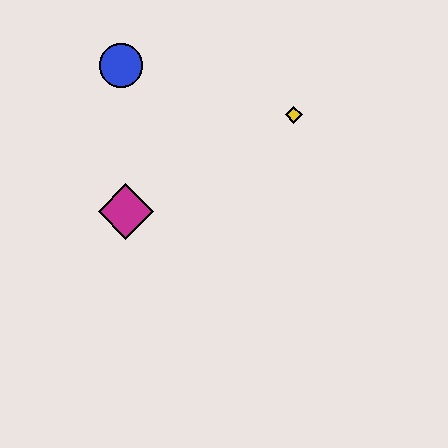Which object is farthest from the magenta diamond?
The yellow diamond is farthest from the magenta diamond.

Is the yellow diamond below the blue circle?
Yes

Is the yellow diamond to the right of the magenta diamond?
Yes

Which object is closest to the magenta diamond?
The blue circle is closest to the magenta diamond.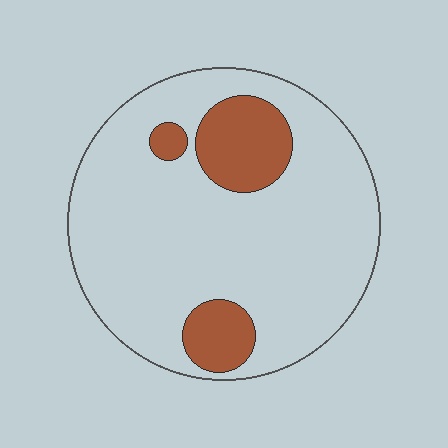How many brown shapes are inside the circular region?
3.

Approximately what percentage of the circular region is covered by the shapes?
Approximately 15%.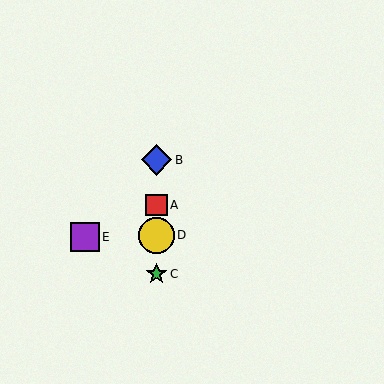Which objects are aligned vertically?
Objects A, B, C, D are aligned vertically.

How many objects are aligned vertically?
4 objects (A, B, C, D) are aligned vertically.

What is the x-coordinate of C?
Object C is at x≈156.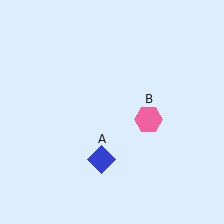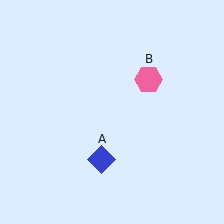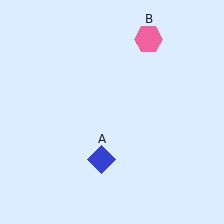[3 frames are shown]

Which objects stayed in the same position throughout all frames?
Blue diamond (object A) remained stationary.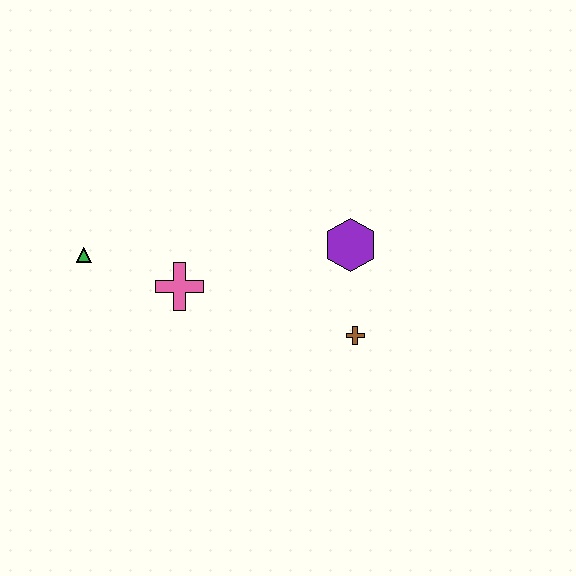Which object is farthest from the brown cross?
The green triangle is farthest from the brown cross.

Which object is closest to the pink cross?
The green triangle is closest to the pink cross.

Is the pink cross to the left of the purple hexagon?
Yes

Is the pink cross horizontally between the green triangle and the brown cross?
Yes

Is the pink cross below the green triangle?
Yes